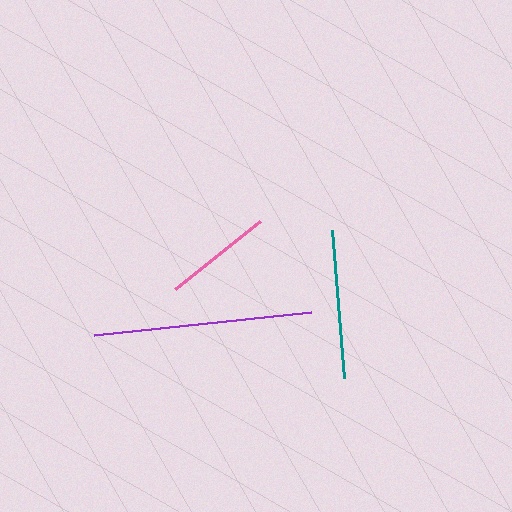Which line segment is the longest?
The purple line is the longest at approximately 219 pixels.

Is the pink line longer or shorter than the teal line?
The teal line is longer than the pink line.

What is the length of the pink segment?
The pink segment is approximately 109 pixels long.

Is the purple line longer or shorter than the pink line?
The purple line is longer than the pink line.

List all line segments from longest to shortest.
From longest to shortest: purple, teal, pink.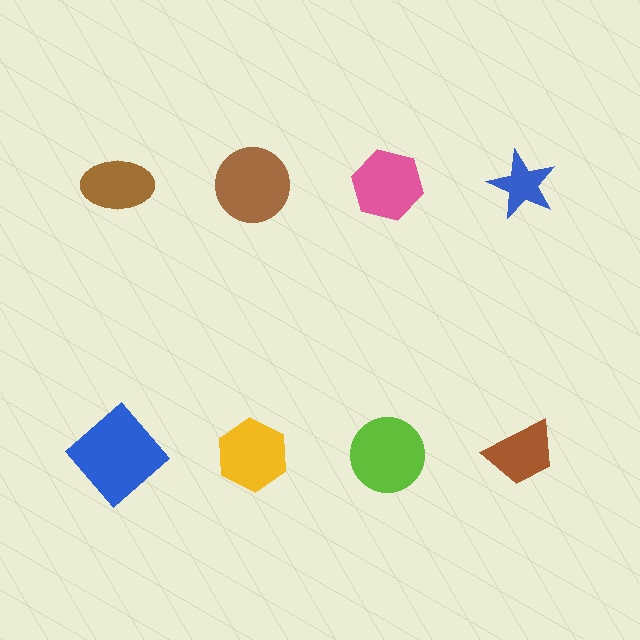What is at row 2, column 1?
A blue diamond.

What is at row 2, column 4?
A brown trapezoid.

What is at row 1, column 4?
A blue star.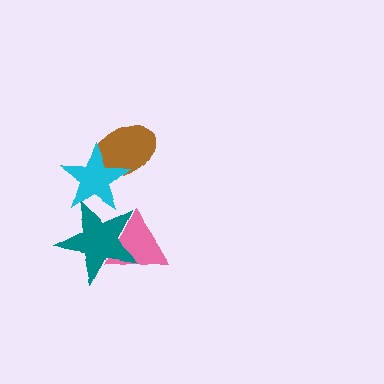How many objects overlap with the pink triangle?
1 object overlaps with the pink triangle.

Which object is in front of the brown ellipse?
The cyan star is in front of the brown ellipse.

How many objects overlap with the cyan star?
2 objects overlap with the cyan star.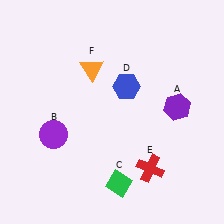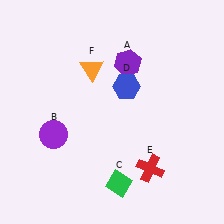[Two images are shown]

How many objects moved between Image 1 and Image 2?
1 object moved between the two images.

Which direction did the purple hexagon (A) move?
The purple hexagon (A) moved left.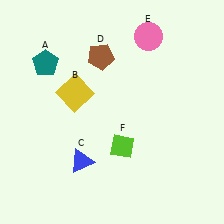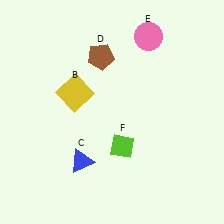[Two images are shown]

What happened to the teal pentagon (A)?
The teal pentagon (A) was removed in Image 2. It was in the top-left area of Image 1.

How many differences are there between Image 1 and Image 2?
There is 1 difference between the two images.